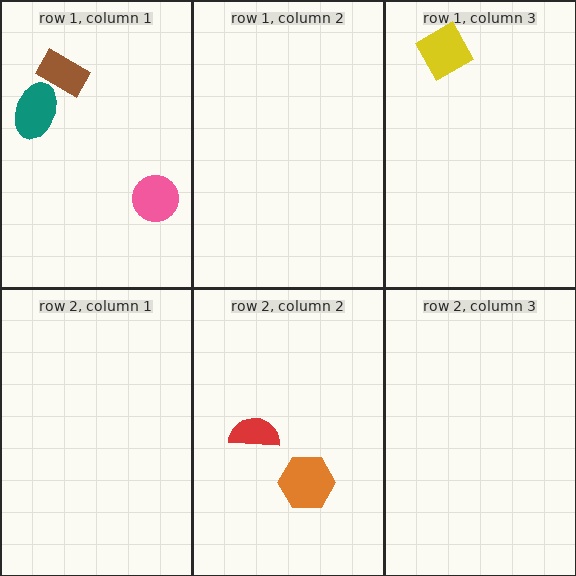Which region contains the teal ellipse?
The row 1, column 1 region.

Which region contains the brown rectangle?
The row 1, column 1 region.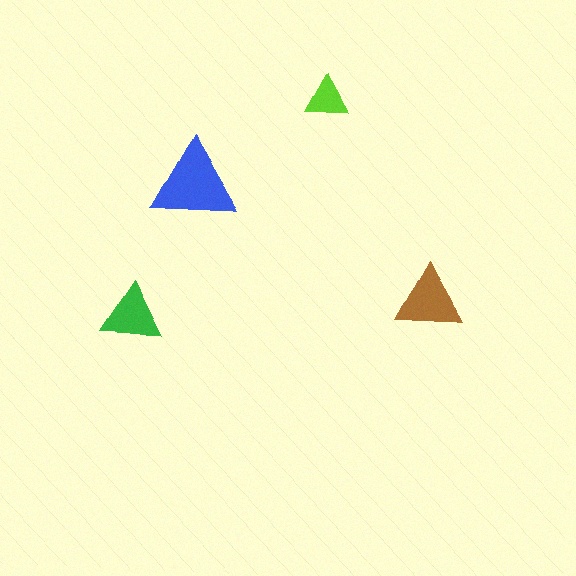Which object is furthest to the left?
The green triangle is leftmost.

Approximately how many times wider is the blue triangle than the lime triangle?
About 2 times wider.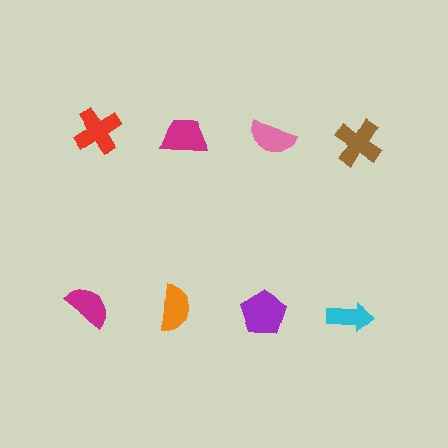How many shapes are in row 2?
4 shapes.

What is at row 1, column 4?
A brown cross.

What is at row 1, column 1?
A red cross.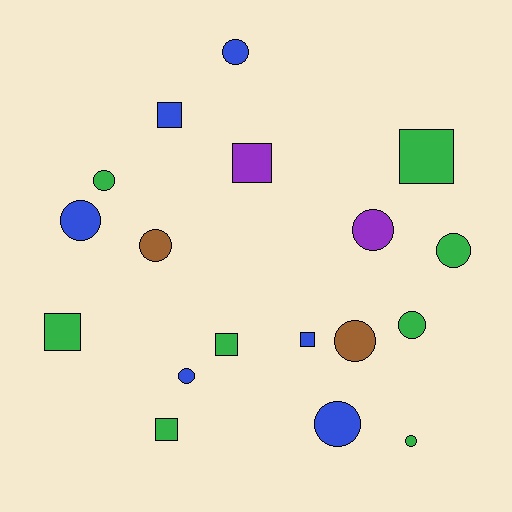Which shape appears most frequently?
Circle, with 11 objects.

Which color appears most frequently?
Green, with 8 objects.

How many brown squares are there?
There are no brown squares.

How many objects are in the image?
There are 18 objects.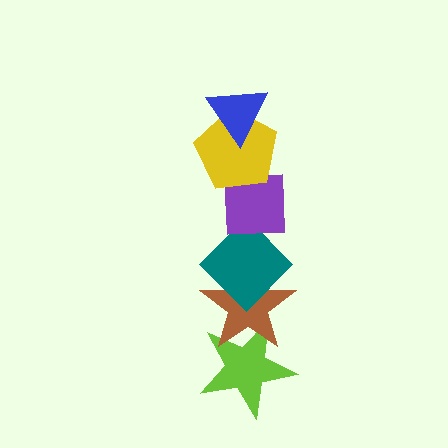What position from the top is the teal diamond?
The teal diamond is 4th from the top.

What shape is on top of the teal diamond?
The purple square is on top of the teal diamond.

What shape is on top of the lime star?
The brown star is on top of the lime star.